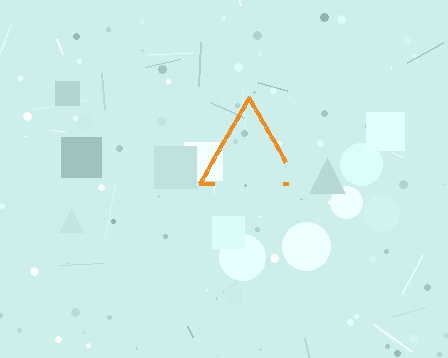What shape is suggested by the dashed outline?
The dashed outline suggests a triangle.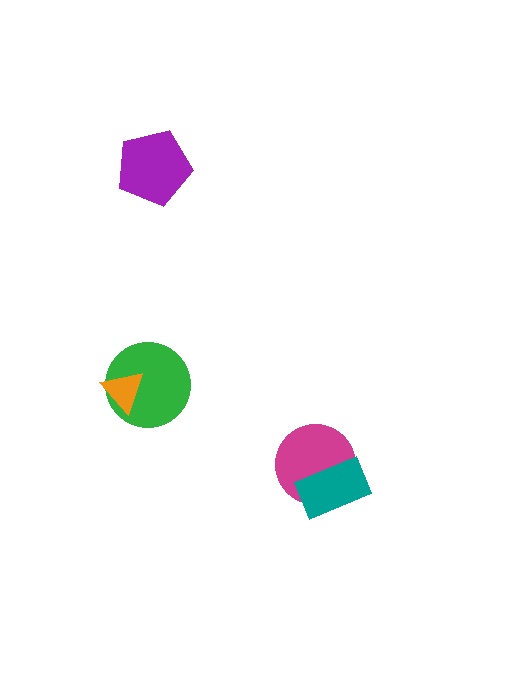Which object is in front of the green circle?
The orange triangle is in front of the green circle.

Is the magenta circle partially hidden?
Yes, it is partially covered by another shape.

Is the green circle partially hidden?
Yes, it is partially covered by another shape.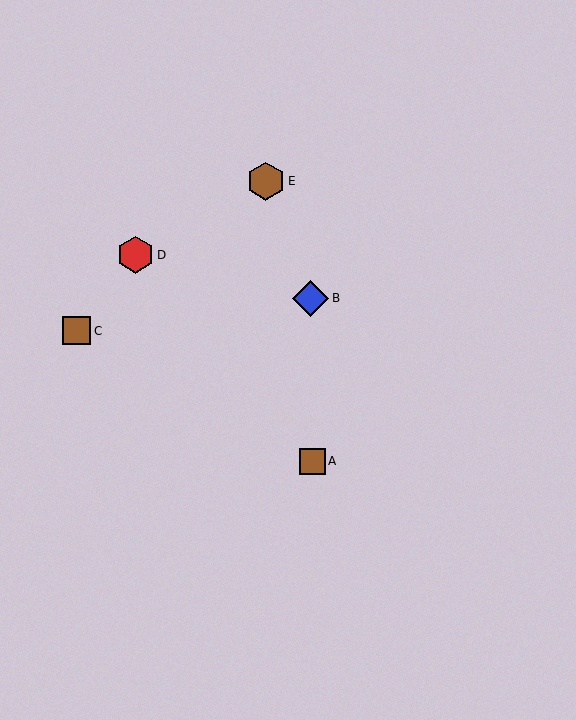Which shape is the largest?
The brown hexagon (labeled E) is the largest.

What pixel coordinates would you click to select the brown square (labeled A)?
Click at (312, 461) to select the brown square A.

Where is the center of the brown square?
The center of the brown square is at (77, 331).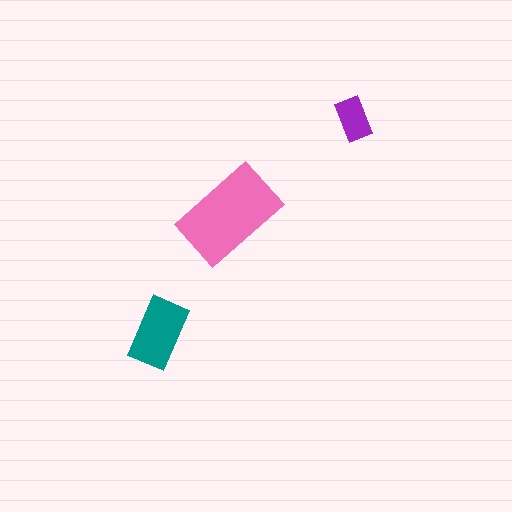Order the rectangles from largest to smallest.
the pink one, the teal one, the purple one.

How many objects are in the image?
There are 3 objects in the image.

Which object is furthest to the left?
The teal rectangle is leftmost.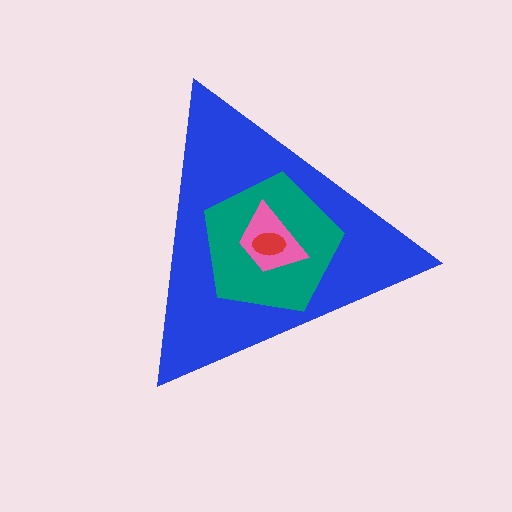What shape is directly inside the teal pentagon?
The pink trapezoid.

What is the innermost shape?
The red ellipse.